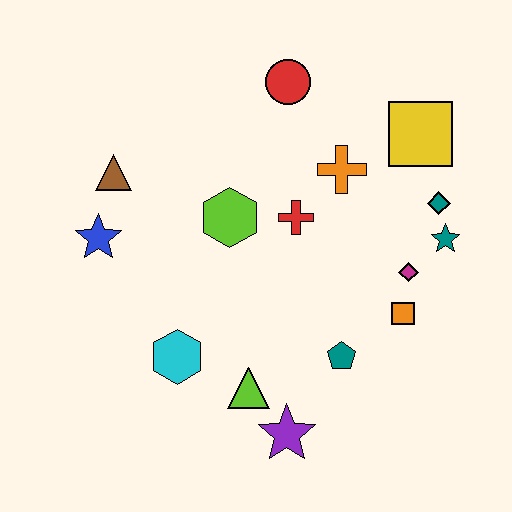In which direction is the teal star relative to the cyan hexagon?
The teal star is to the right of the cyan hexagon.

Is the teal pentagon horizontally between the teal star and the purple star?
Yes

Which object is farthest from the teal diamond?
The blue star is farthest from the teal diamond.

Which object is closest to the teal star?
The teal diamond is closest to the teal star.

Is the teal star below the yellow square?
Yes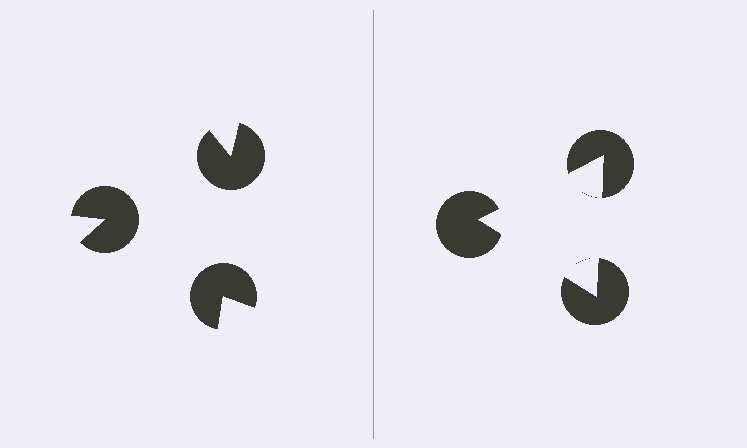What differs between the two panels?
The pac-man discs are positioned identically on both sides; only the wedge orientations differ. On the right they align to a triangle; on the left they are misaligned.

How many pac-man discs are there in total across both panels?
6 — 3 on each side.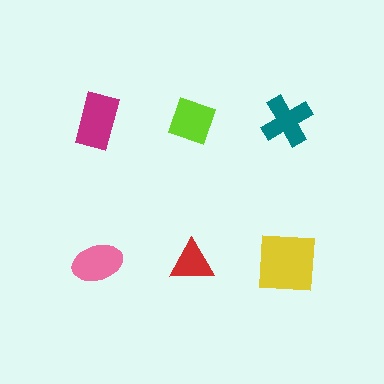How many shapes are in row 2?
3 shapes.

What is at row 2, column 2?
A red triangle.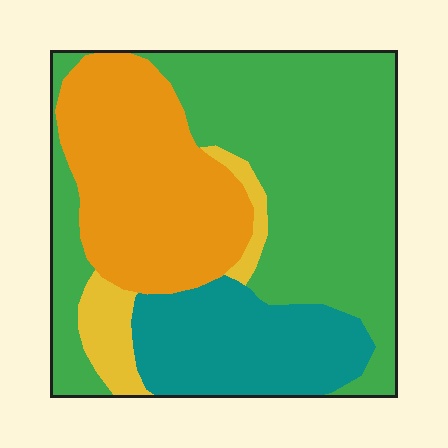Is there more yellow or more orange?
Orange.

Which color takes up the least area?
Yellow, at roughly 5%.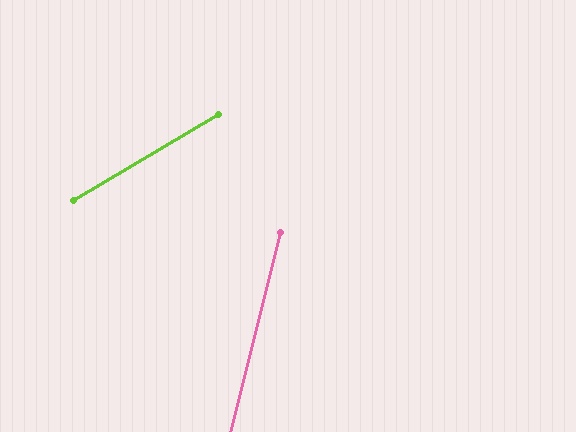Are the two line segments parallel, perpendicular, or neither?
Neither parallel nor perpendicular — they differ by about 45°.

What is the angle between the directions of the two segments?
Approximately 45 degrees.